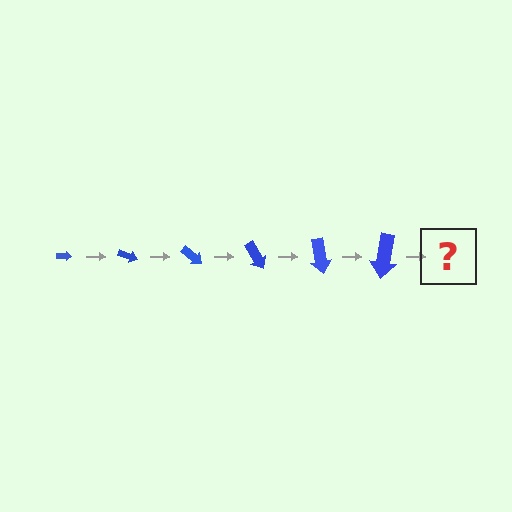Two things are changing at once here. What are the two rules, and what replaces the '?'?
The two rules are that the arrow grows larger each step and it rotates 20 degrees each step. The '?' should be an arrow, larger than the previous one and rotated 120 degrees from the start.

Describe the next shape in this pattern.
It should be an arrow, larger than the previous one and rotated 120 degrees from the start.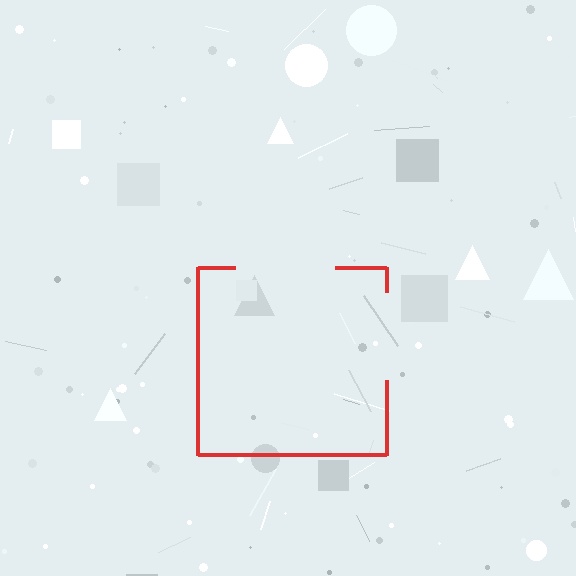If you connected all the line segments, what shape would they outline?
They would outline a square.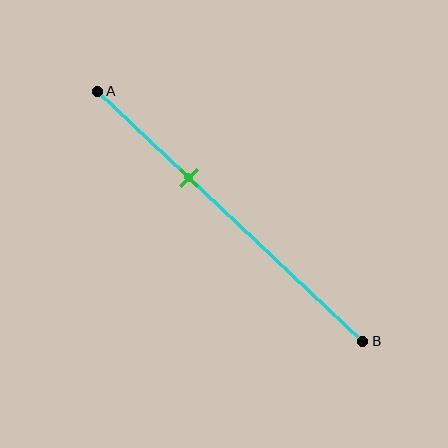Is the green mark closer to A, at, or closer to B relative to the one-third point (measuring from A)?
The green mark is approximately at the one-third point of segment AB.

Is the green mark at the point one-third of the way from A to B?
Yes, the mark is approximately at the one-third point.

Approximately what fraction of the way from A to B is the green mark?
The green mark is approximately 35% of the way from A to B.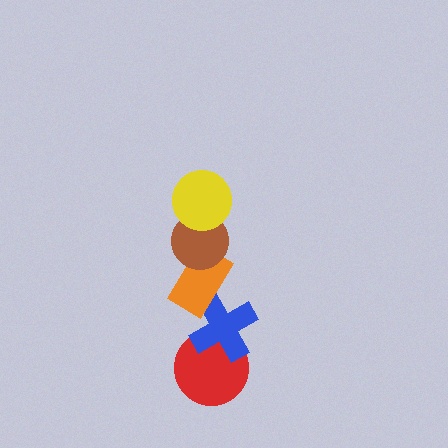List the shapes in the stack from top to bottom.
From top to bottom: the yellow circle, the brown circle, the orange rectangle, the blue cross, the red circle.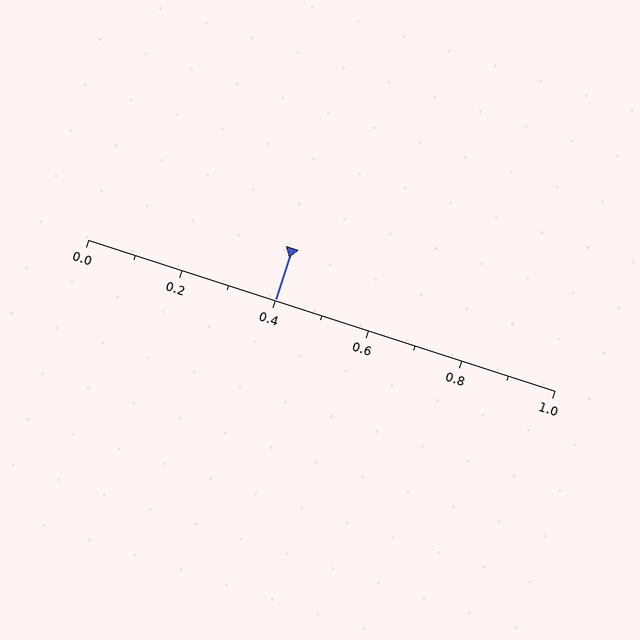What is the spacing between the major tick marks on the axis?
The major ticks are spaced 0.2 apart.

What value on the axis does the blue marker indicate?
The marker indicates approximately 0.4.